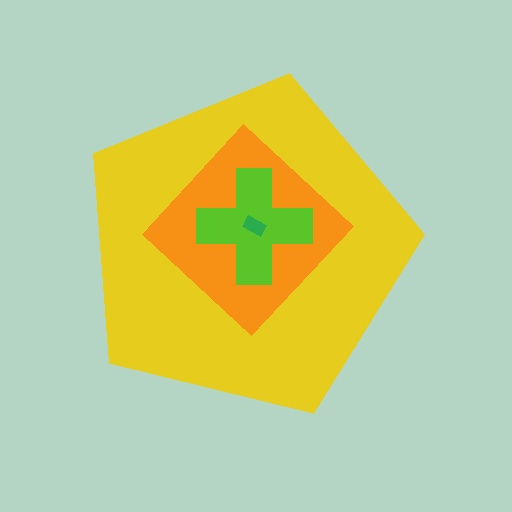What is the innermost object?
The green rectangle.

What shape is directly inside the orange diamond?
The lime cross.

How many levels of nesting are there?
4.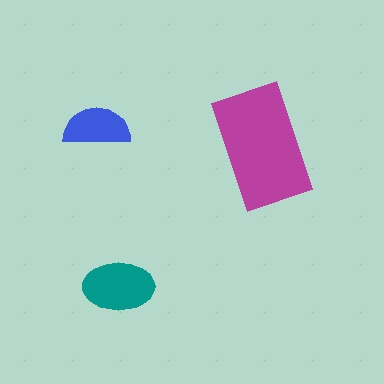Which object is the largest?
The magenta rectangle.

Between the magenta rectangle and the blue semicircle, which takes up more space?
The magenta rectangle.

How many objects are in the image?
There are 3 objects in the image.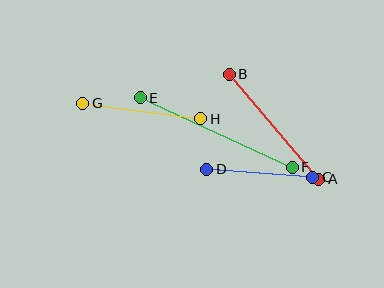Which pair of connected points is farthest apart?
Points E and F are farthest apart.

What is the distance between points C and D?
The distance is approximately 106 pixels.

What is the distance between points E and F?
The distance is approximately 167 pixels.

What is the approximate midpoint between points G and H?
The midpoint is at approximately (142, 111) pixels.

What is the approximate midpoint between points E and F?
The midpoint is at approximately (216, 132) pixels.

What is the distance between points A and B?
The distance is approximately 138 pixels.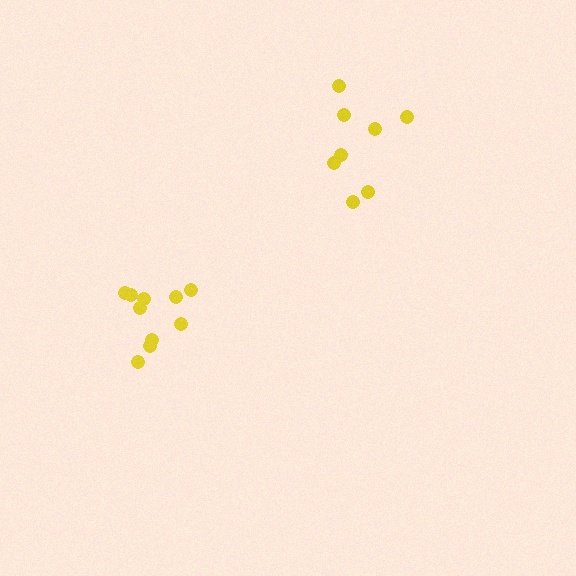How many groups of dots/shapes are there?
There are 2 groups.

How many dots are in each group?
Group 1: 8 dots, Group 2: 10 dots (18 total).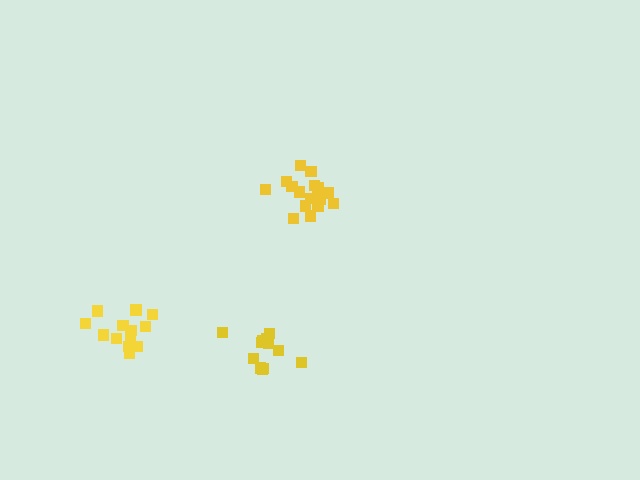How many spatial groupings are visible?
There are 3 spatial groupings.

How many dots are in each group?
Group 1: 17 dots, Group 2: 13 dots, Group 3: 12 dots (42 total).